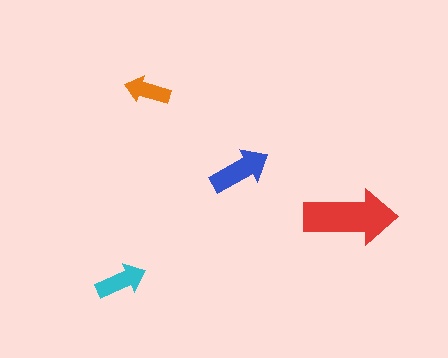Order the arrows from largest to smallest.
the red one, the blue one, the cyan one, the orange one.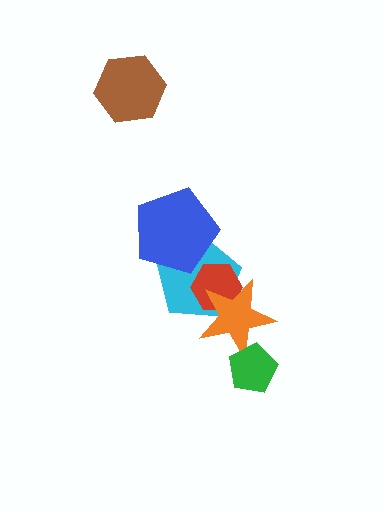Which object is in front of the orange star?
The green pentagon is in front of the orange star.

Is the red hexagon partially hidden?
Yes, it is partially covered by another shape.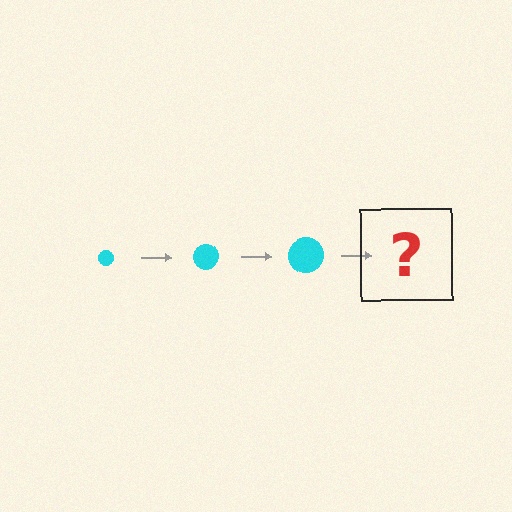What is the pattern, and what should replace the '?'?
The pattern is that the circle gets progressively larger each step. The '?' should be a cyan circle, larger than the previous one.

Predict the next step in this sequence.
The next step is a cyan circle, larger than the previous one.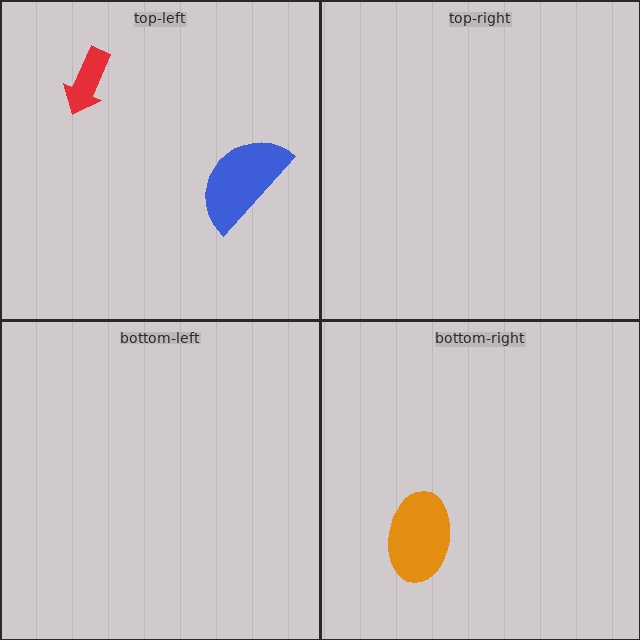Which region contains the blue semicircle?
The top-left region.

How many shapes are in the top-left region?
2.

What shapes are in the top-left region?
The blue semicircle, the red arrow.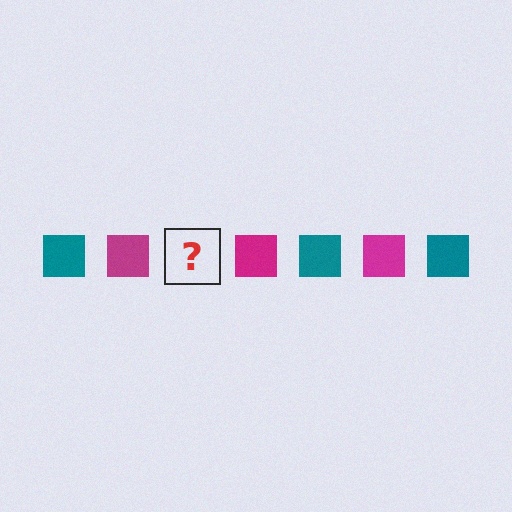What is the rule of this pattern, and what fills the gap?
The rule is that the pattern cycles through teal, magenta squares. The gap should be filled with a teal square.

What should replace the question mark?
The question mark should be replaced with a teal square.